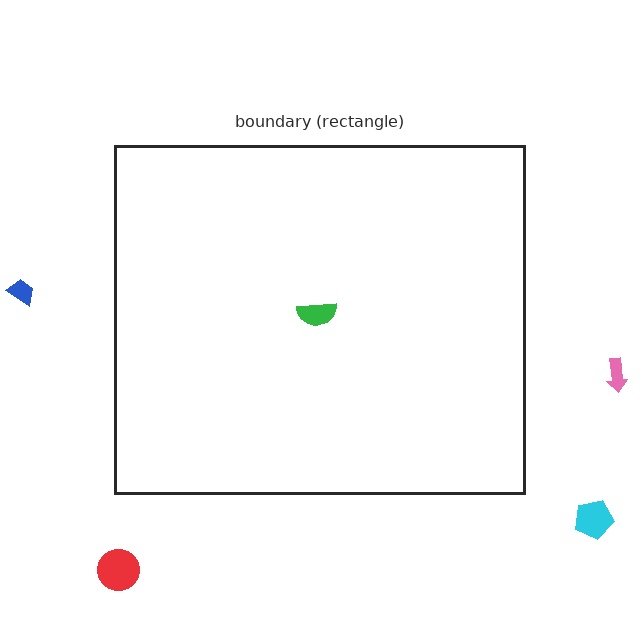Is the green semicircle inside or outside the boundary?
Inside.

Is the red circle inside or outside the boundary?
Outside.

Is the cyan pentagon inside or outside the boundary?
Outside.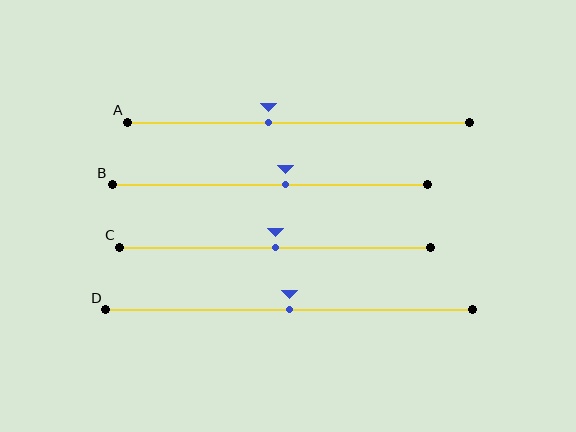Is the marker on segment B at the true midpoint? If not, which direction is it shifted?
No, the marker on segment B is shifted to the right by about 5% of the segment length.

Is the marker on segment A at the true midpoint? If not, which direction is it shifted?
No, the marker on segment A is shifted to the left by about 9% of the segment length.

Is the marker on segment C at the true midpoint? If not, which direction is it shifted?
Yes, the marker on segment C is at the true midpoint.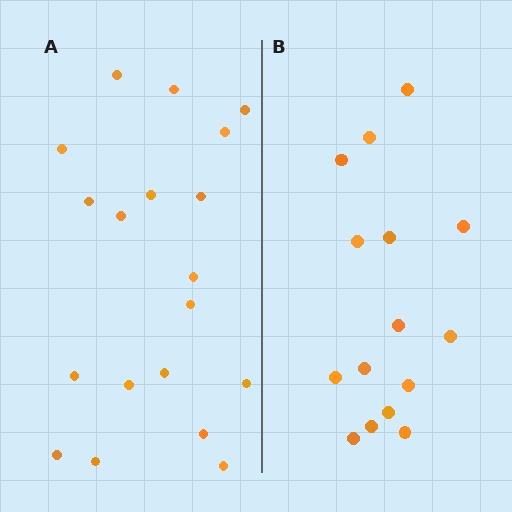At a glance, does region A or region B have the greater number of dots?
Region A (the left region) has more dots.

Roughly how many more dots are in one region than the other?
Region A has about 4 more dots than region B.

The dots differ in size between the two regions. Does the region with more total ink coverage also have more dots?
No. Region B has more total ink coverage because its dots are larger, but region A actually contains more individual dots. Total area can be misleading — the number of items is what matters here.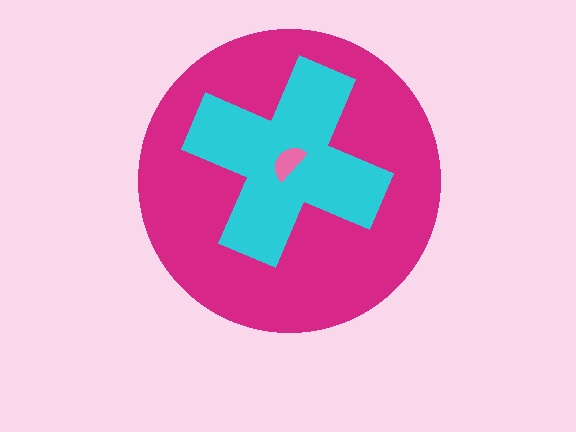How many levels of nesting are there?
3.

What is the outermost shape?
The magenta circle.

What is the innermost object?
The pink semicircle.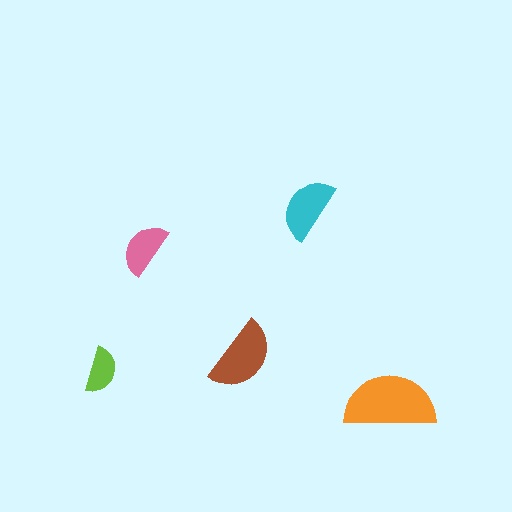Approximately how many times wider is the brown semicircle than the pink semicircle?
About 1.5 times wider.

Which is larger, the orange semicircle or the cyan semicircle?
The orange one.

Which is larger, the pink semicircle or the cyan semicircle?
The cyan one.